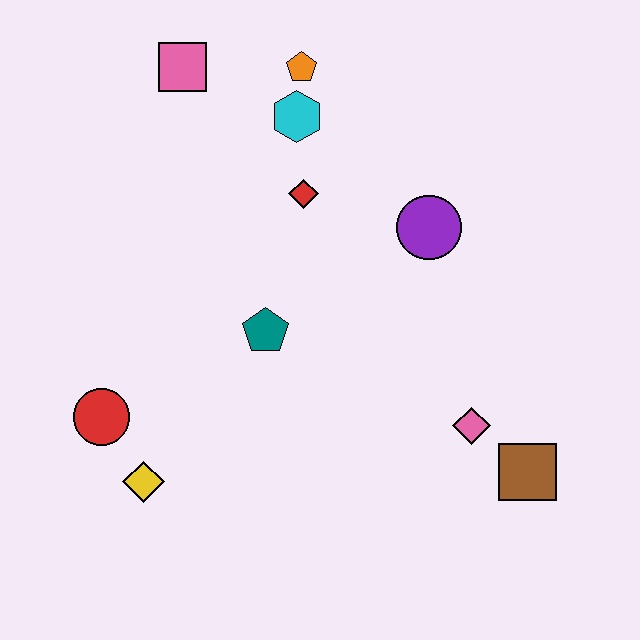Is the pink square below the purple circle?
No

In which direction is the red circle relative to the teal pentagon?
The red circle is to the left of the teal pentagon.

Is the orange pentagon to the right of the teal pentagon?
Yes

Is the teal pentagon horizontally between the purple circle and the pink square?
Yes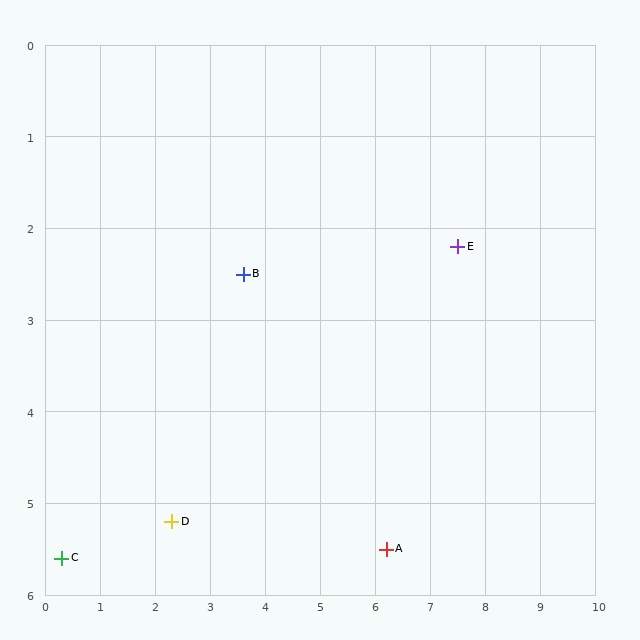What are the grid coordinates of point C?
Point C is at approximately (0.3, 5.6).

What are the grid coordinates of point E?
Point E is at approximately (7.5, 2.2).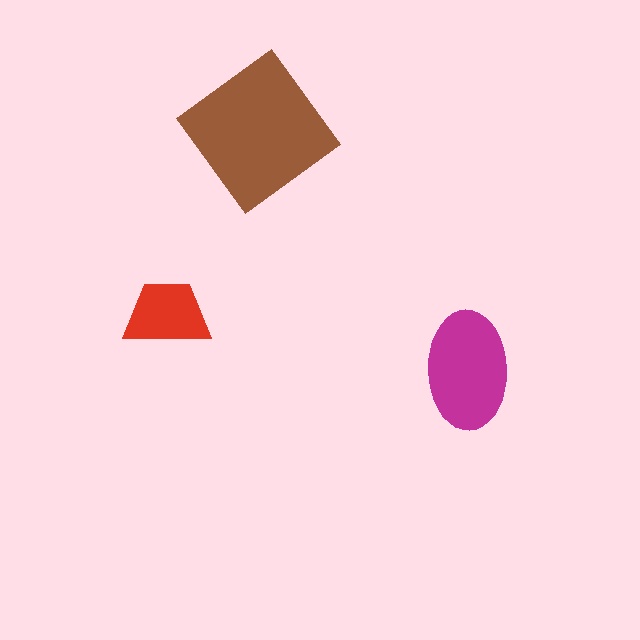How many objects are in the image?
There are 3 objects in the image.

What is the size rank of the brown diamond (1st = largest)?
1st.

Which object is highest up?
The brown diamond is topmost.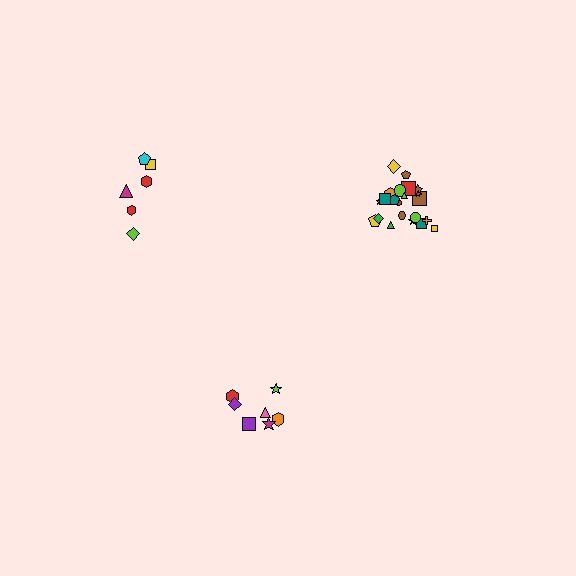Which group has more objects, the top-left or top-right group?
The top-right group.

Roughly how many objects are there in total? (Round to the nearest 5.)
Roughly 35 objects in total.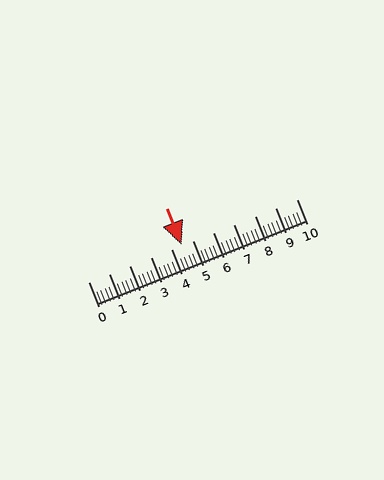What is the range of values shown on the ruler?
The ruler shows values from 0 to 10.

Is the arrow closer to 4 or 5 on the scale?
The arrow is closer to 5.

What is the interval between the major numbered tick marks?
The major tick marks are spaced 1 units apart.